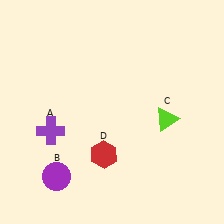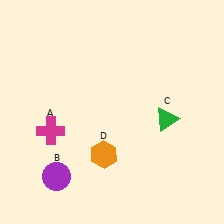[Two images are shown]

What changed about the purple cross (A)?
In Image 1, A is purple. In Image 2, it changed to magenta.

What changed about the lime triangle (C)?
In Image 1, C is lime. In Image 2, it changed to green.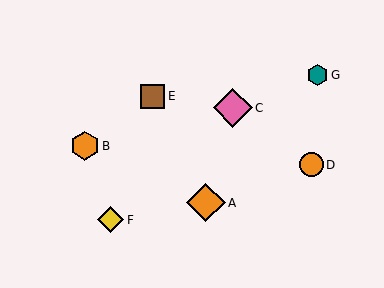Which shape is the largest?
The pink diamond (labeled C) is the largest.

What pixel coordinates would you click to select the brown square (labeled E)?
Click at (153, 96) to select the brown square E.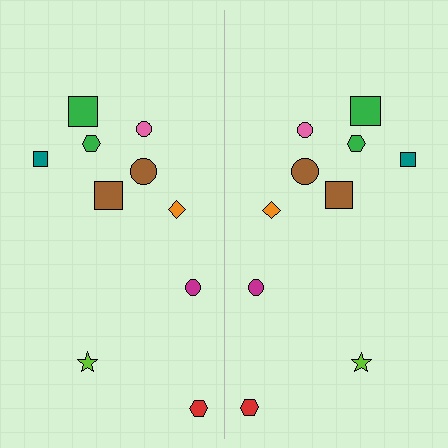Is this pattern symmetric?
Yes, this pattern has bilateral (reflection) symmetry.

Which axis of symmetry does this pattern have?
The pattern has a vertical axis of symmetry running through the center of the image.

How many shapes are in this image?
There are 20 shapes in this image.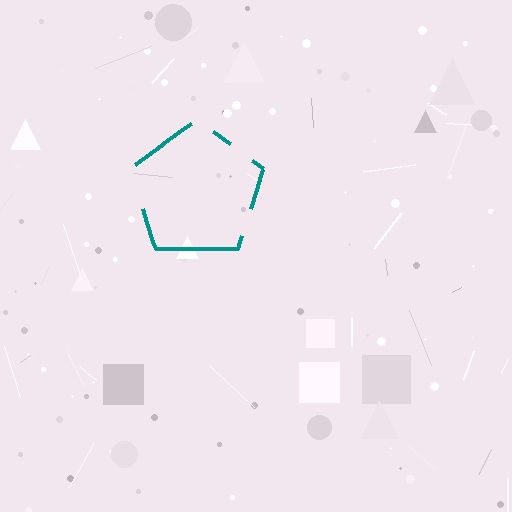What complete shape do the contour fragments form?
The contour fragments form a pentagon.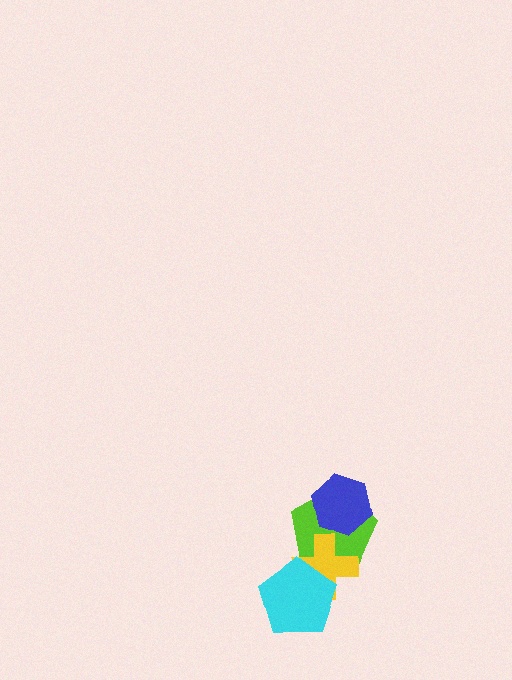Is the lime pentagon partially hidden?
Yes, it is partially covered by another shape.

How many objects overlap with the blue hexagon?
1 object overlaps with the blue hexagon.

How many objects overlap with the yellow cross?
2 objects overlap with the yellow cross.